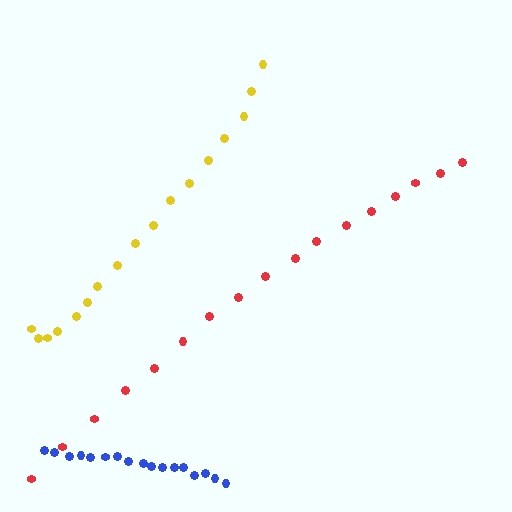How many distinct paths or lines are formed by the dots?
There are 3 distinct paths.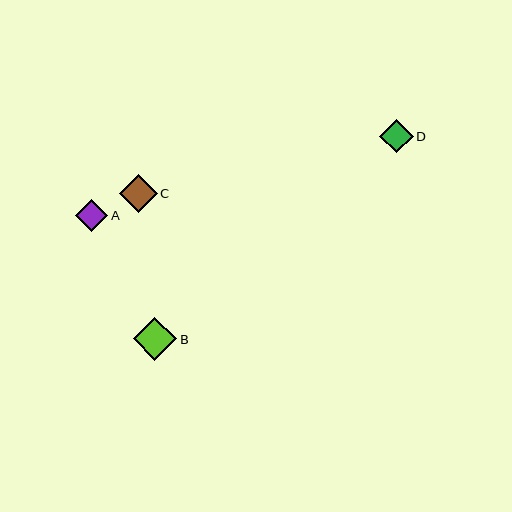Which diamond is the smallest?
Diamond A is the smallest with a size of approximately 32 pixels.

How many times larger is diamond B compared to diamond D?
Diamond B is approximately 1.3 times the size of diamond D.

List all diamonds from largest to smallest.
From largest to smallest: B, C, D, A.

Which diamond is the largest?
Diamond B is the largest with a size of approximately 44 pixels.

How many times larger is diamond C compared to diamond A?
Diamond C is approximately 1.2 times the size of diamond A.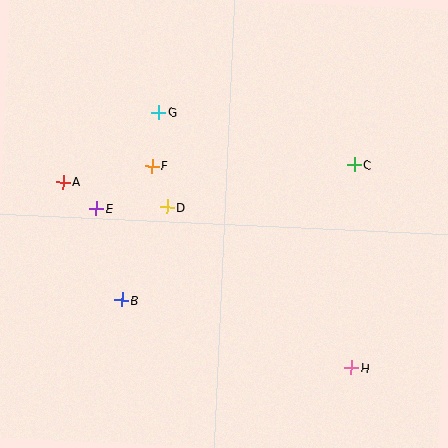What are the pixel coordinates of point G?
Point G is at (159, 112).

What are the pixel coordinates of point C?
Point C is at (354, 164).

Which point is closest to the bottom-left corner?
Point B is closest to the bottom-left corner.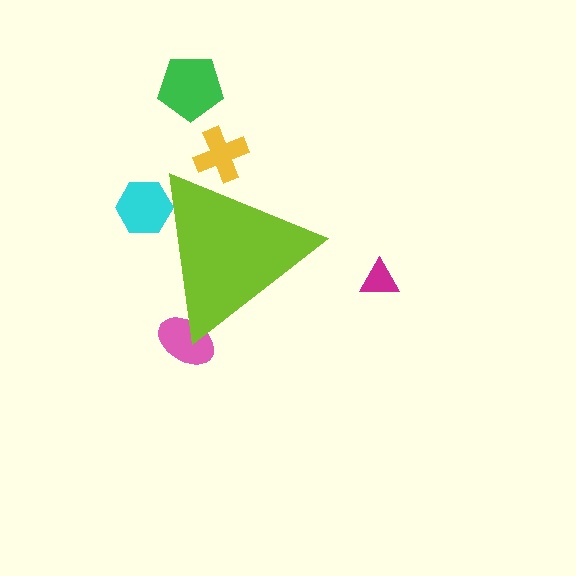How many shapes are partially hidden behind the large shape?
3 shapes are partially hidden.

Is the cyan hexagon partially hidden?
Yes, the cyan hexagon is partially hidden behind the lime triangle.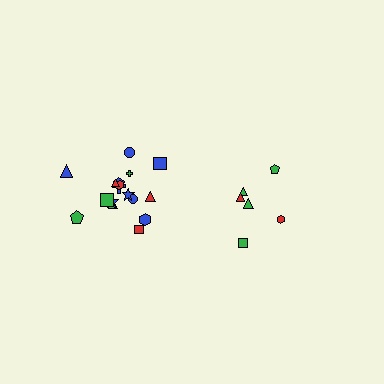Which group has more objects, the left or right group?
The left group.